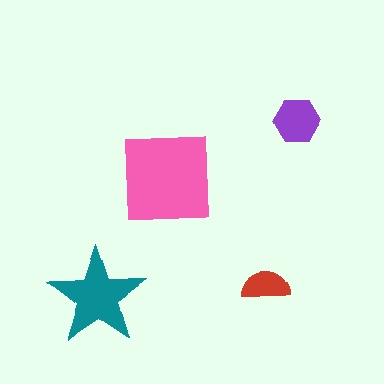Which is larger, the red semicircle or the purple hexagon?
The purple hexagon.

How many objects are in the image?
There are 4 objects in the image.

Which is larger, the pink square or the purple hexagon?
The pink square.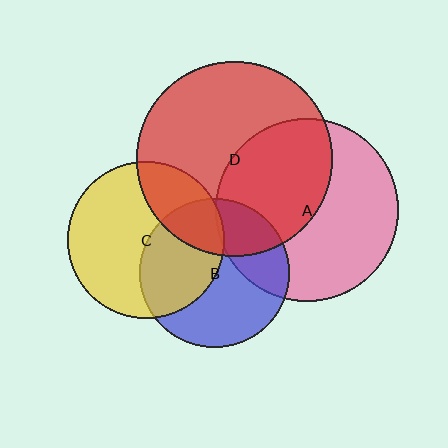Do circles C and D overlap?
Yes.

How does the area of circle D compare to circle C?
Approximately 1.5 times.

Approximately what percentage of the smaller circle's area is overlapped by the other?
Approximately 25%.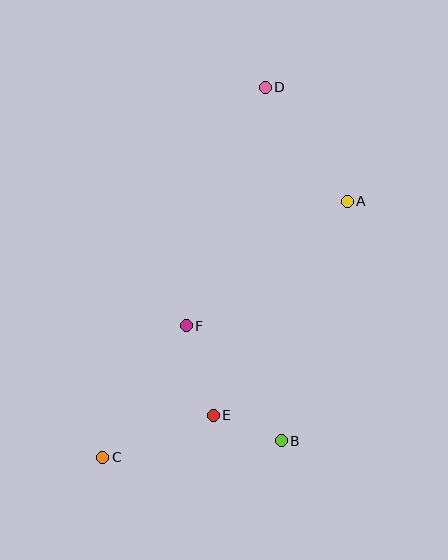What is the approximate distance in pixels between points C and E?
The distance between C and E is approximately 118 pixels.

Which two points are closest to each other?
Points B and E are closest to each other.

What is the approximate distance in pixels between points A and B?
The distance between A and B is approximately 248 pixels.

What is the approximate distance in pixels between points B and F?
The distance between B and F is approximately 150 pixels.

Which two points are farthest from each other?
Points C and D are farthest from each other.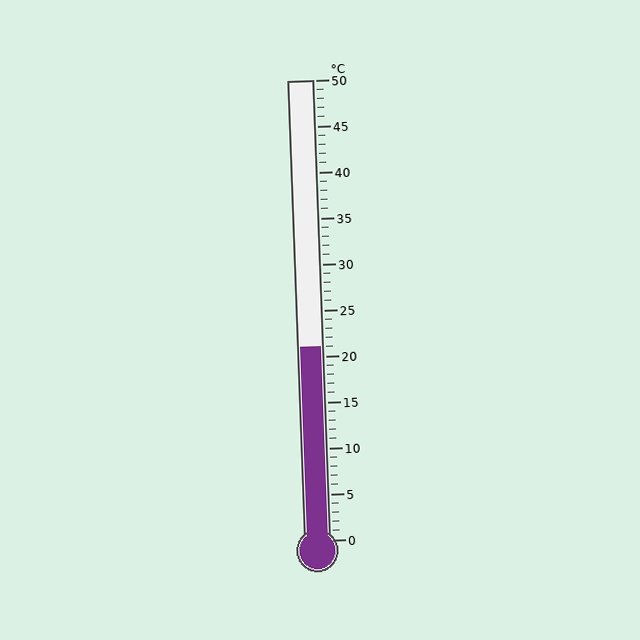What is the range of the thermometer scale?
The thermometer scale ranges from 0°C to 50°C.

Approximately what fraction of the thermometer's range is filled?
The thermometer is filled to approximately 40% of its range.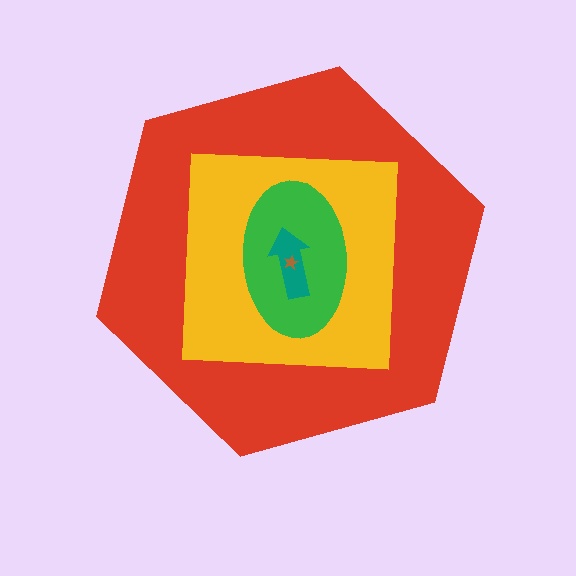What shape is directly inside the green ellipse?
The teal arrow.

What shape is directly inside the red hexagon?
The yellow square.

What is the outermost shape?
The red hexagon.